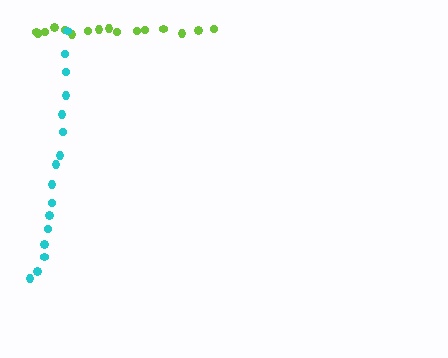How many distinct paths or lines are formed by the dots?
There are 2 distinct paths.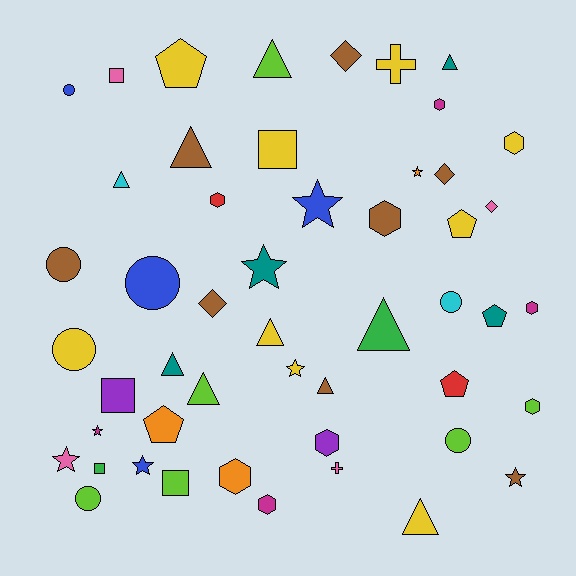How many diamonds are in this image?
There are 4 diamonds.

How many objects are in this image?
There are 50 objects.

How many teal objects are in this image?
There are 4 teal objects.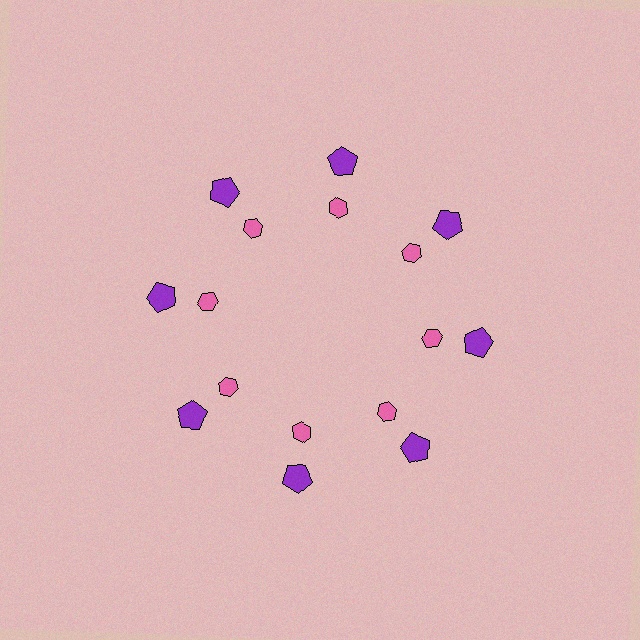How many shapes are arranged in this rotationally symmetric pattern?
There are 16 shapes, arranged in 8 groups of 2.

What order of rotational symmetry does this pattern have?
This pattern has 8-fold rotational symmetry.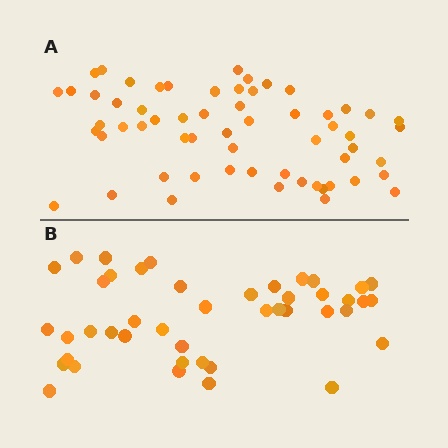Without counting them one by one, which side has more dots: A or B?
Region A (the top region) has more dots.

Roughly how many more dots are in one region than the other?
Region A has approximately 15 more dots than region B.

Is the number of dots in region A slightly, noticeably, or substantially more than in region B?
Region A has noticeably more, but not dramatically so. The ratio is roughly 1.4 to 1.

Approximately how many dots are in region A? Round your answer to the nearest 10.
About 60 dots.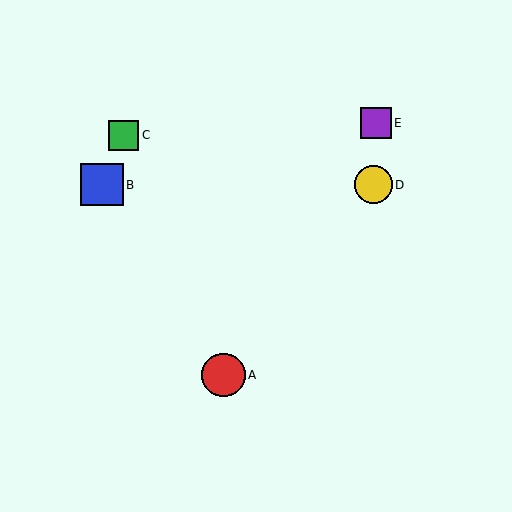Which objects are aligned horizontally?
Objects B, D are aligned horizontally.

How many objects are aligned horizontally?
2 objects (B, D) are aligned horizontally.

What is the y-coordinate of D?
Object D is at y≈185.